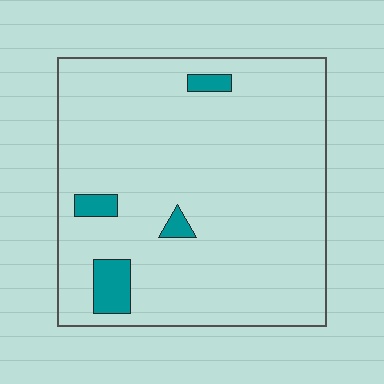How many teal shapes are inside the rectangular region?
4.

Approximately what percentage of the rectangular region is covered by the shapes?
Approximately 5%.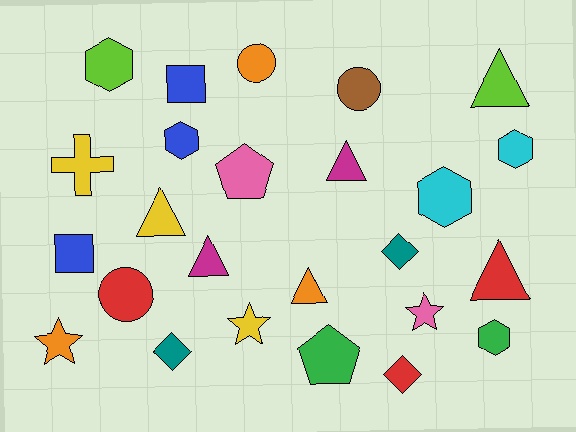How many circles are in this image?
There are 3 circles.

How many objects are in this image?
There are 25 objects.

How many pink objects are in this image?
There are 2 pink objects.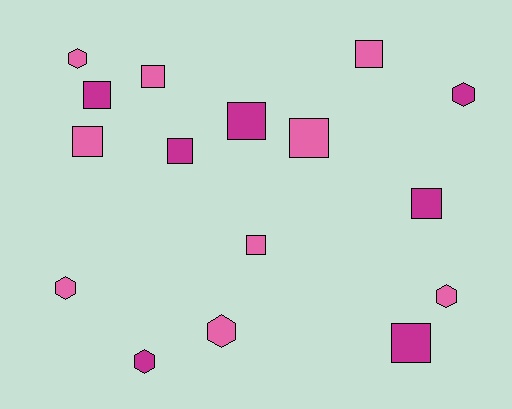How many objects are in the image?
There are 16 objects.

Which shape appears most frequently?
Square, with 10 objects.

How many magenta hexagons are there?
There are 2 magenta hexagons.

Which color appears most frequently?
Pink, with 9 objects.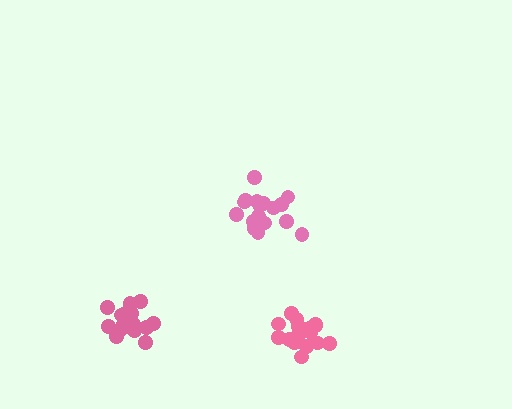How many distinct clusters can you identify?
There are 3 distinct clusters.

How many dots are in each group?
Group 1: 18 dots, Group 2: 16 dots, Group 3: 17 dots (51 total).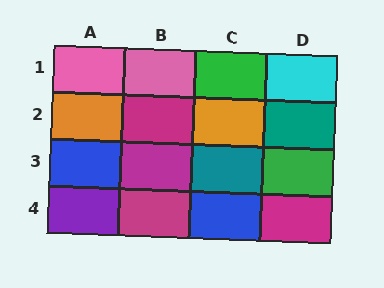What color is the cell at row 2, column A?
Orange.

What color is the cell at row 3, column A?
Blue.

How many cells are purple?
1 cell is purple.